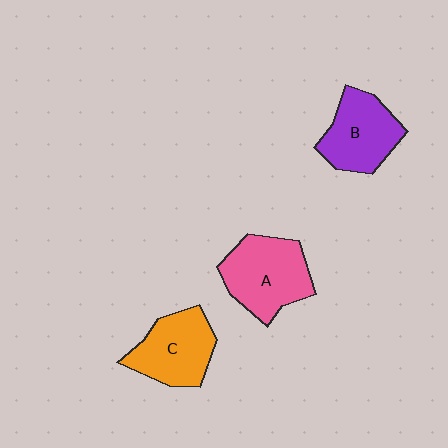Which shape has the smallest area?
Shape B (purple).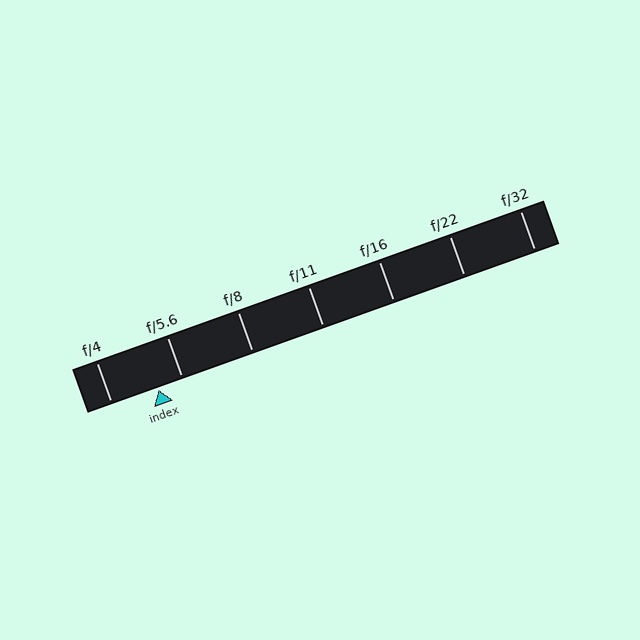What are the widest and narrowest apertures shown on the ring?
The widest aperture shown is f/4 and the narrowest is f/32.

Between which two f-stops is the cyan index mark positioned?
The index mark is between f/4 and f/5.6.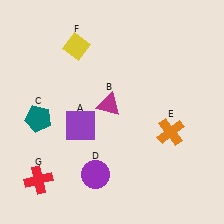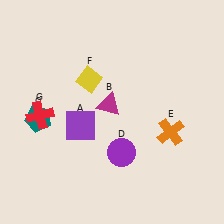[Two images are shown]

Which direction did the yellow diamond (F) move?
The yellow diamond (F) moved down.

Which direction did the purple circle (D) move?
The purple circle (D) moved right.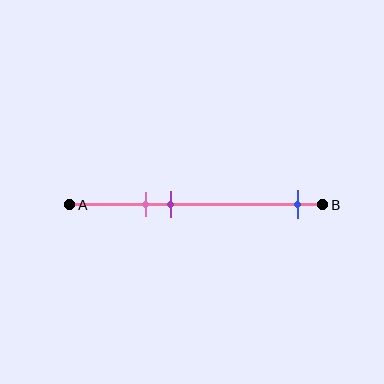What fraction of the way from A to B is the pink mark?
The pink mark is approximately 30% (0.3) of the way from A to B.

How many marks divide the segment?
There are 3 marks dividing the segment.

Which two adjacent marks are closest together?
The pink and purple marks are the closest adjacent pair.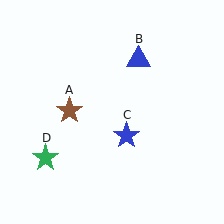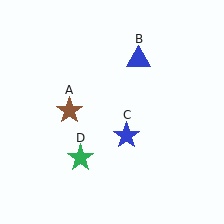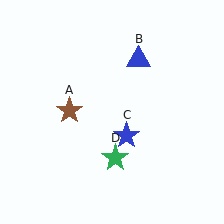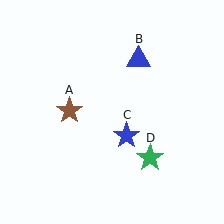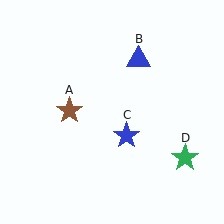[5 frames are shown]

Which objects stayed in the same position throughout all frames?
Brown star (object A) and blue triangle (object B) and blue star (object C) remained stationary.